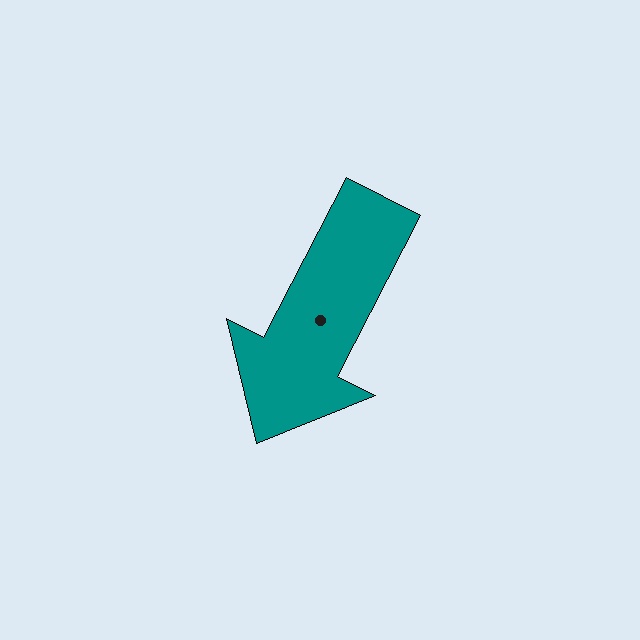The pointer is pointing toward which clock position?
Roughly 7 o'clock.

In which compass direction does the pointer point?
Southwest.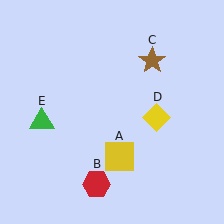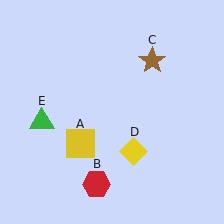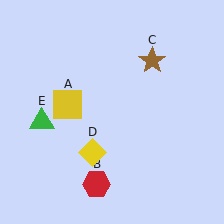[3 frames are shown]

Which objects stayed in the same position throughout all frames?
Red hexagon (object B) and brown star (object C) and green triangle (object E) remained stationary.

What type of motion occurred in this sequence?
The yellow square (object A), yellow diamond (object D) rotated clockwise around the center of the scene.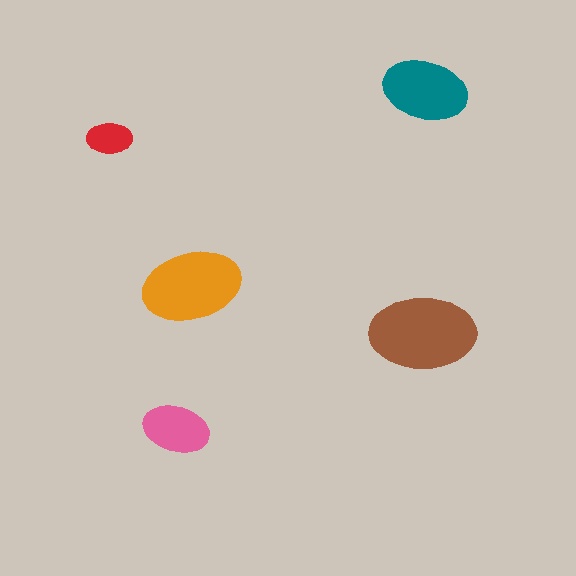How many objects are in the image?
There are 5 objects in the image.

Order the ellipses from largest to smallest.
the brown one, the orange one, the teal one, the pink one, the red one.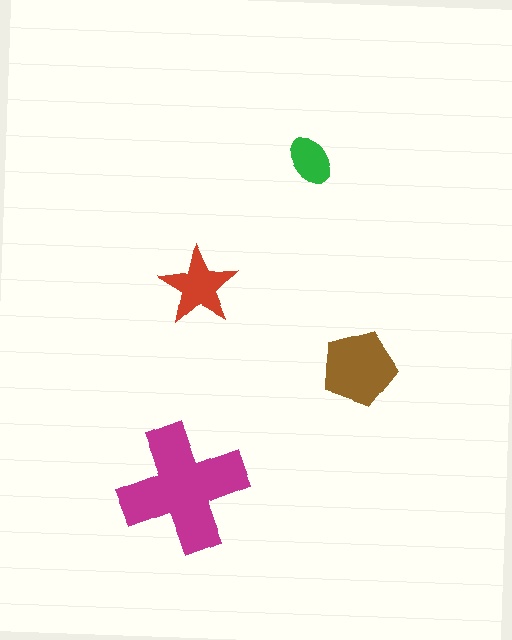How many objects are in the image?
There are 4 objects in the image.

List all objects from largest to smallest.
The magenta cross, the brown pentagon, the red star, the green ellipse.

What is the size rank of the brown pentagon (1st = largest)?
2nd.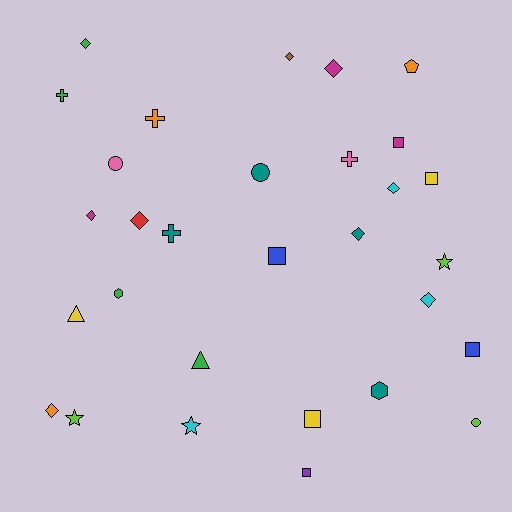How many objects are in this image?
There are 30 objects.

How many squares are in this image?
There are 6 squares.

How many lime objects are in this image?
There are 3 lime objects.